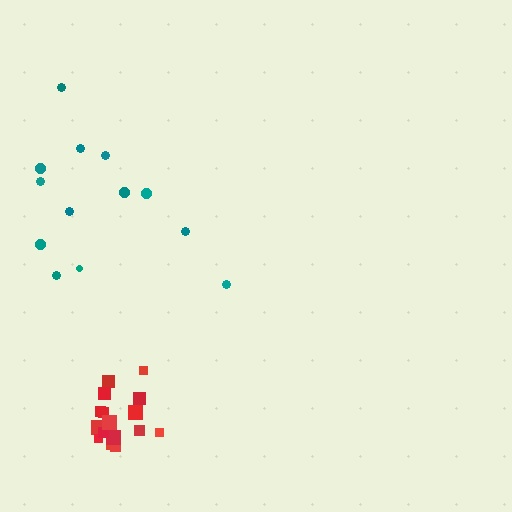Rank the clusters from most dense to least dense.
red, teal.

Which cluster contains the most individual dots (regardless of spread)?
Red (17).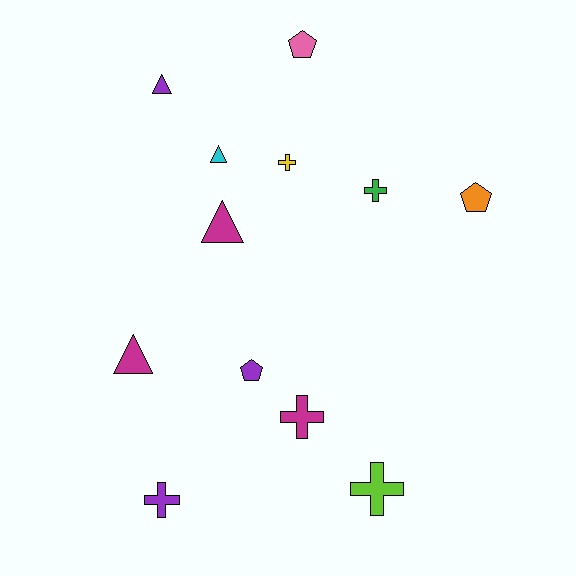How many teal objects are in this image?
There are no teal objects.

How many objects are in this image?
There are 12 objects.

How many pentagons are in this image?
There are 3 pentagons.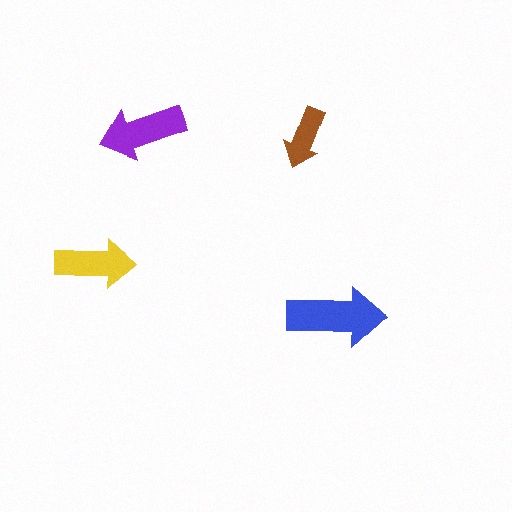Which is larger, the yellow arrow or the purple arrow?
The purple one.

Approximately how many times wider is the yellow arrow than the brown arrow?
About 1.5 times wider.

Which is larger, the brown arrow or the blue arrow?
The blue one.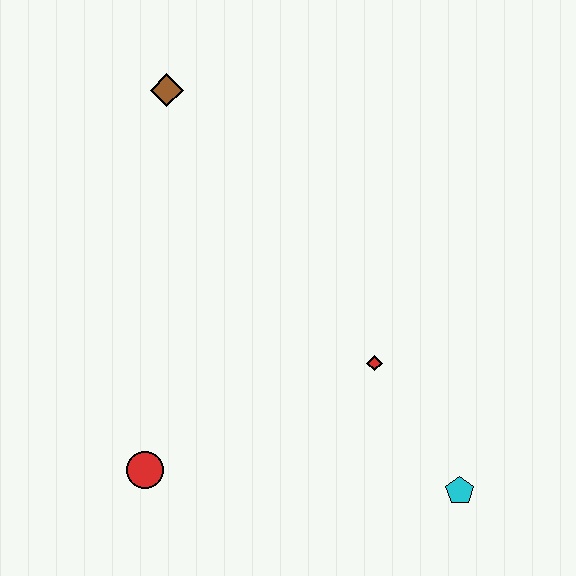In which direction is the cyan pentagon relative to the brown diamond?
The cyan pentagon is below the brown diamond.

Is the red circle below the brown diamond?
Yes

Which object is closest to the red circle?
The red diamond is closest to the red circle.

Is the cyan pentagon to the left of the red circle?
No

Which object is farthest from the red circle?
The brown diamond is farthest from the red circle.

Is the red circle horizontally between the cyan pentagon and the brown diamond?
No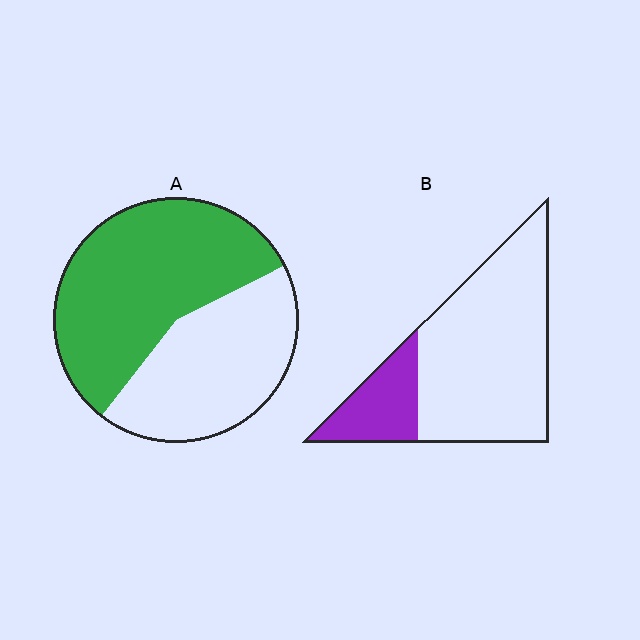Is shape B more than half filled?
No.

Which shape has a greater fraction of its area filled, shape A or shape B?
Shape A.